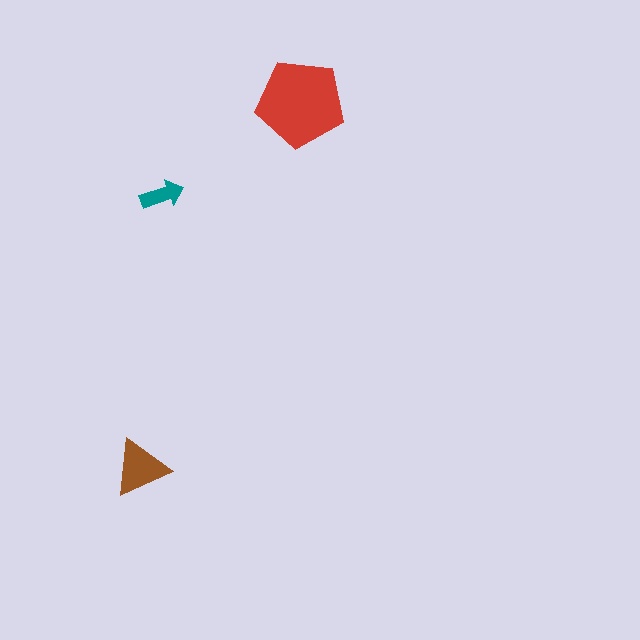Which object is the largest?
The red pentagon.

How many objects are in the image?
There are 3 objects in the image.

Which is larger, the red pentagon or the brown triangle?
The red pentagon.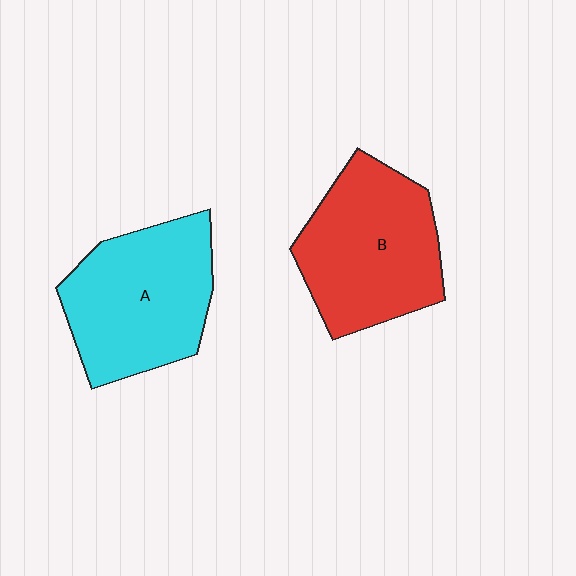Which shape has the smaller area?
Shape B (red).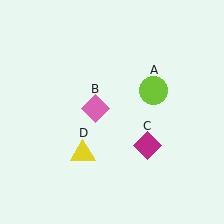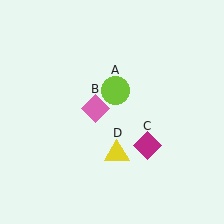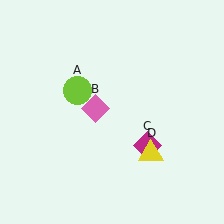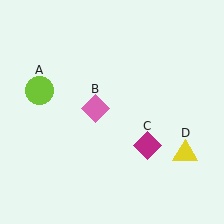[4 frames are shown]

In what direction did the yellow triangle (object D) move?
The yellow triangle (object D) moved right.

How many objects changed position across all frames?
2 objects changed position: lime circle (object A), yellow triangle (object D).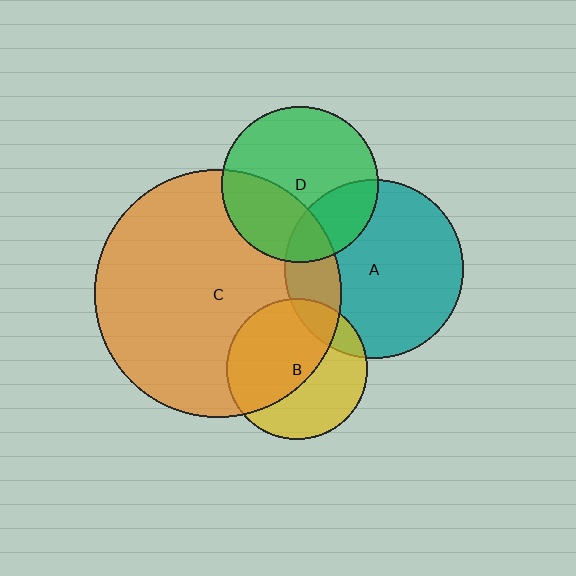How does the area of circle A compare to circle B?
Approximately 1.6 times.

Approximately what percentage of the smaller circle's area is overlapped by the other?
Approximately 25%.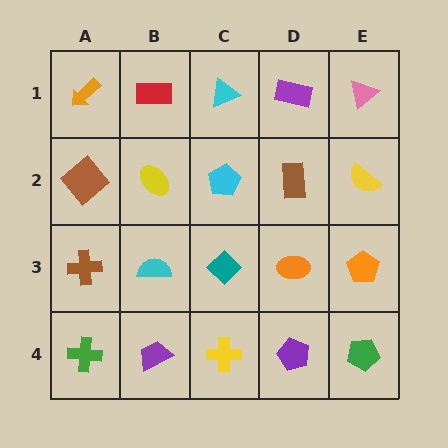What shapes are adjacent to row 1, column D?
A brown rectangle (row 2, column D), a cyan triangle (row 1, column C), a pink triangle (row 1, column E).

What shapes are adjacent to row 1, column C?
A cyan pentagon (row 2, column C), a red rectangle (row 1, column B), a purple rectangle (row 1, column D).